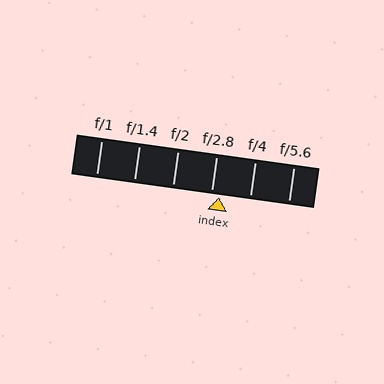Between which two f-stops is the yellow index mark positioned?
The index mark is between f/2.8 and f/4.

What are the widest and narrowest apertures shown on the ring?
The widest aperture shown is f/1 and the narrowest is f/5.6.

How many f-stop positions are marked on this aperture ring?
There are 6 f-stop positions marked.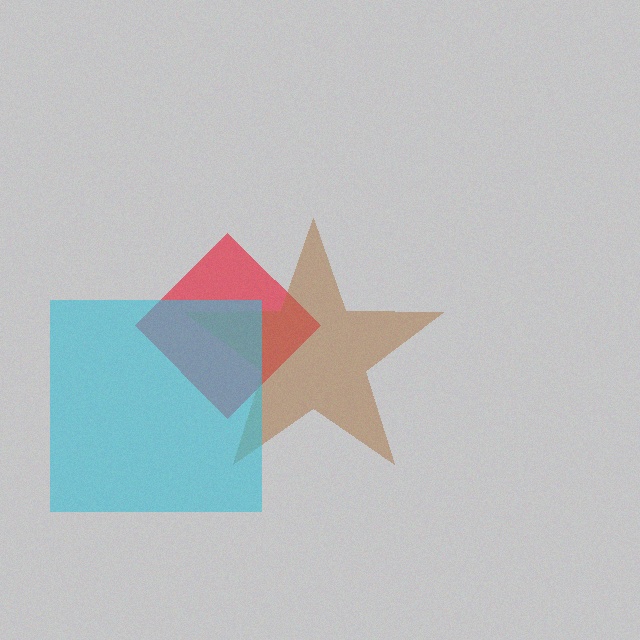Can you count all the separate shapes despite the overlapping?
Yes, there are 3 separate shapes.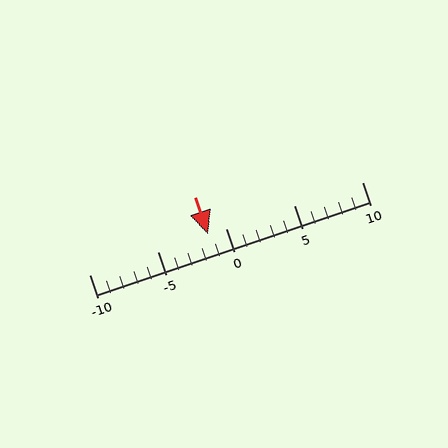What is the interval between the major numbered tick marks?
The major tick marks are spaced 5 units apart.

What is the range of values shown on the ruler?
The ruler shows values from -10 to 10.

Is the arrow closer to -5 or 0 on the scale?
The arrow is closer to 0.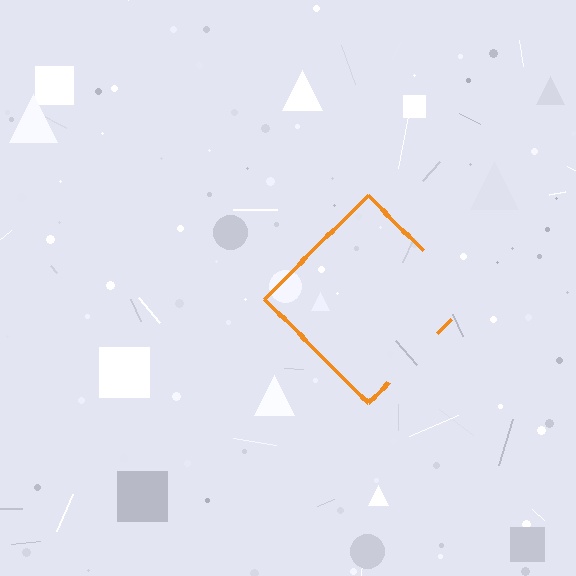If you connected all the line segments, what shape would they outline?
They would outline a diamond.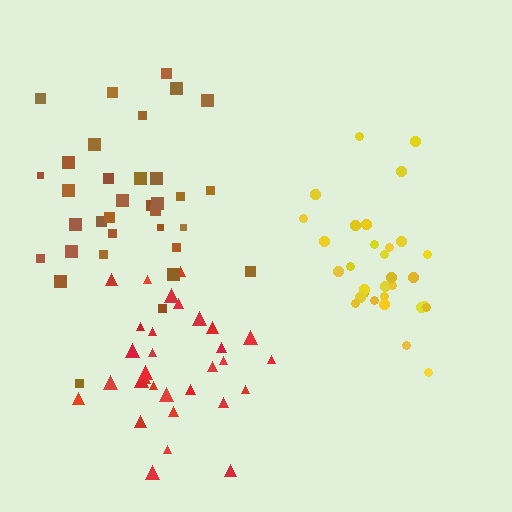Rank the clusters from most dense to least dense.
yellow, brown, red.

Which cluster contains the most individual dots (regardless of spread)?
Brown (35).